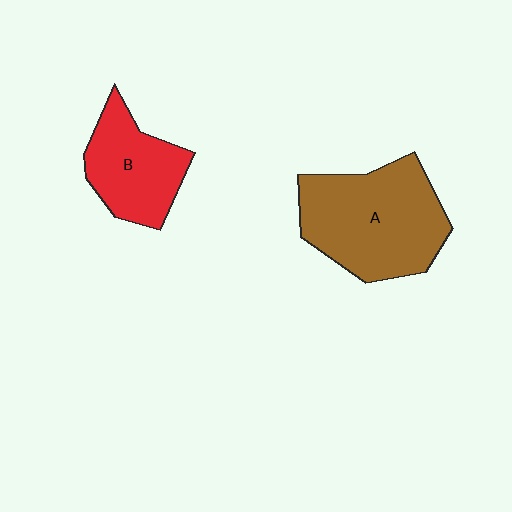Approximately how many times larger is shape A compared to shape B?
Approximately 1.6 times.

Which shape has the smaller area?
Shape B (red).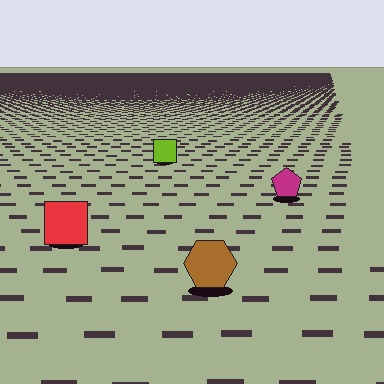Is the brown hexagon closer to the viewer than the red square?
Yes. The brown hexagon is closer — you can tell from the texture gradient: the ground texture is coarser near it.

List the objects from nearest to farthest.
From nearest to farthest: the brown hexagon, the red square, the magenta pentagon, the lime square.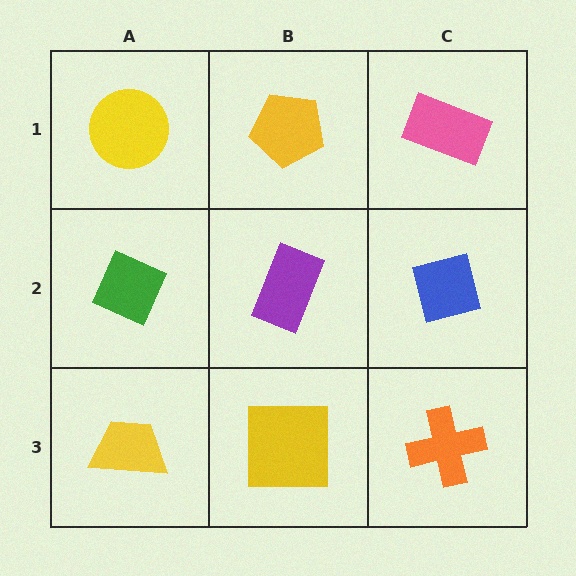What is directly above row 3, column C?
A blue square.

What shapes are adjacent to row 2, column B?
A yellow pentagon (row 1, column B), a yellow square (row 3, column B), a green diamond (row 2, column A), a blue square (row 2, column C).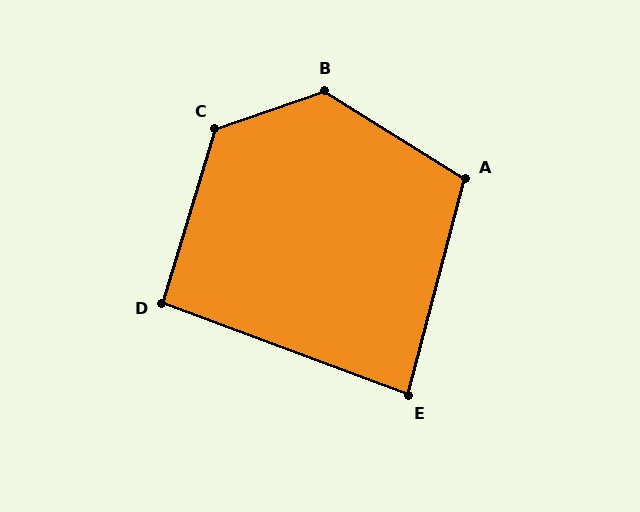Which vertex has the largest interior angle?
B, at approximately 129 degrees.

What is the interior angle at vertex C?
Approximately 126 degrees (obtuse).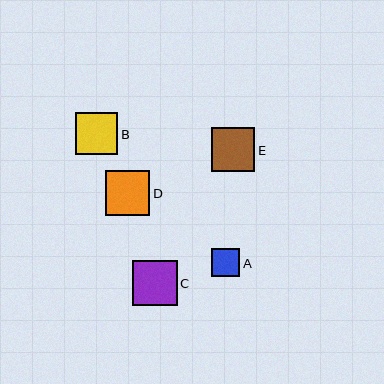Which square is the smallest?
Square A is the smallest with a size of approximately 28 pixels.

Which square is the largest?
Square C is the largest with a size of approximately 45 pixels.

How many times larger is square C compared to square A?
Square C is approximately 1.6 times the size of square A.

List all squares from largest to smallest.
From largest to smallest: C, D, E, B, A.